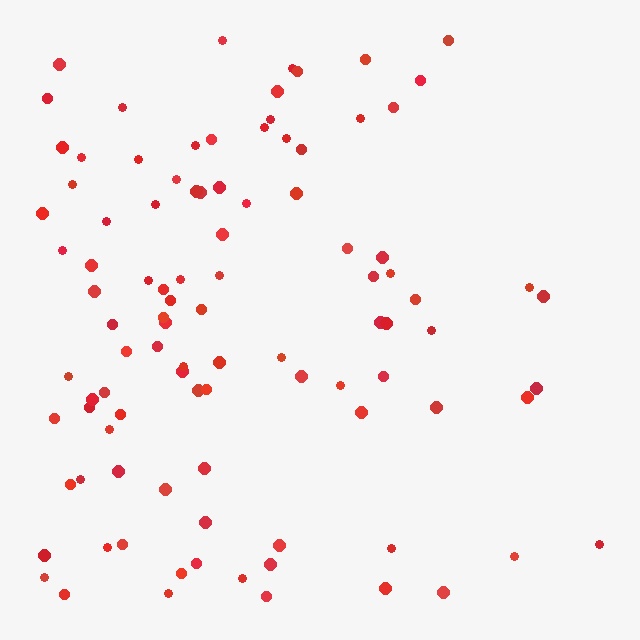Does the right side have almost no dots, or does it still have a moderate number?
Still a moderate number, just noticeably fewer than the left.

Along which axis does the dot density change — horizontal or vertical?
Horizontal.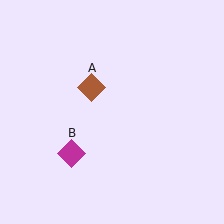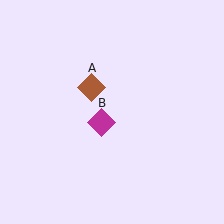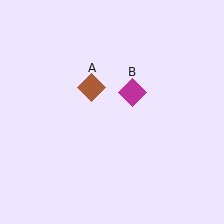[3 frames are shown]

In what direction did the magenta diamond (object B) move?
The magenta diamond (object B) moved up and to the right.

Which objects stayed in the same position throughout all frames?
Brown diamond (object A) remained stationary.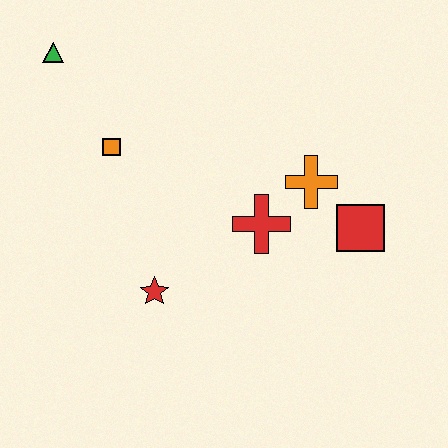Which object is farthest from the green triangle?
The red square is farthest from the green triangle.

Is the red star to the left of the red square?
Yes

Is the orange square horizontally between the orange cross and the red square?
No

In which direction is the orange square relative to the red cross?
The orange square is to the left of the red cross.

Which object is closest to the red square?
The orange cross is closest to the red square.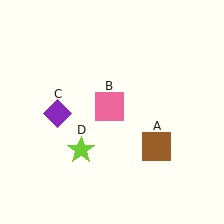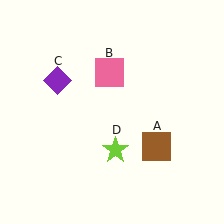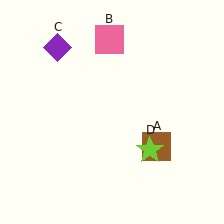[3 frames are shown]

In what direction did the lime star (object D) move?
The lime star (object D) moved right.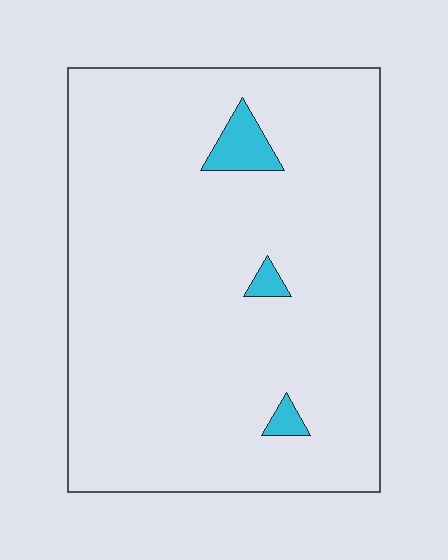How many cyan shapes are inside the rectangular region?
3.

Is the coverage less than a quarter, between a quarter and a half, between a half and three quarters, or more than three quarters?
Less than a quarter.